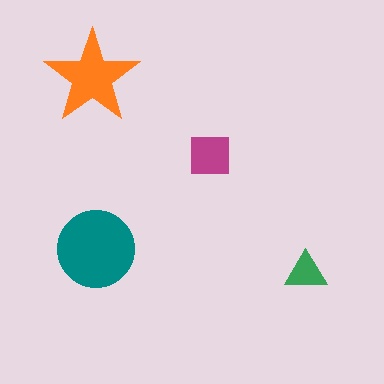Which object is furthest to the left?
The orange star is leftmost.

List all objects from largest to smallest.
The teal circle, the orange star, the magenta square, the green triangle.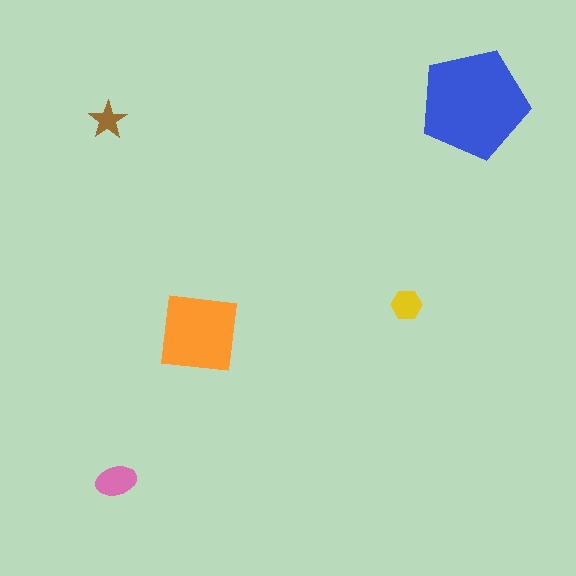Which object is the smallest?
The brown star.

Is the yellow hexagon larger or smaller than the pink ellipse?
Smaller.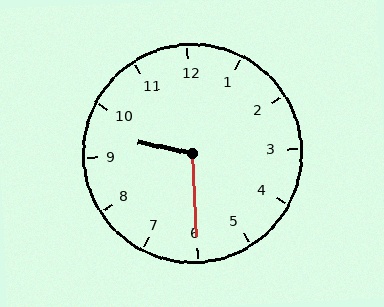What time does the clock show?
9:30.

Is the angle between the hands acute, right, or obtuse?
It is obtuse.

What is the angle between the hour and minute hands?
Approximately 105 degrees.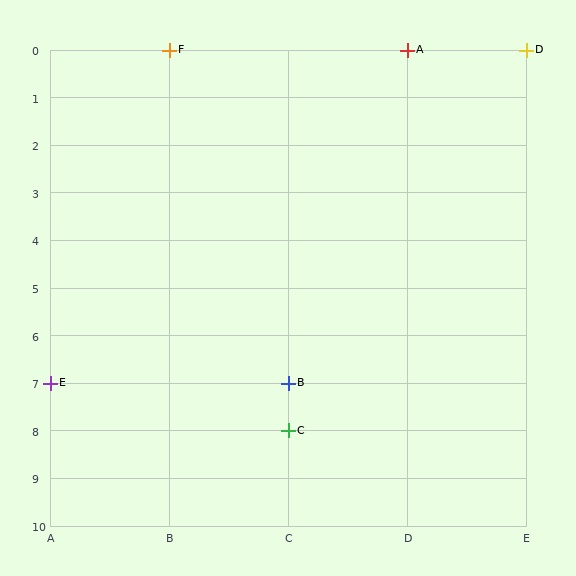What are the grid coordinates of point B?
Point B is at grid coordinates (C, 7).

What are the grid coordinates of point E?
Point E is at grid coordinates (A, 7).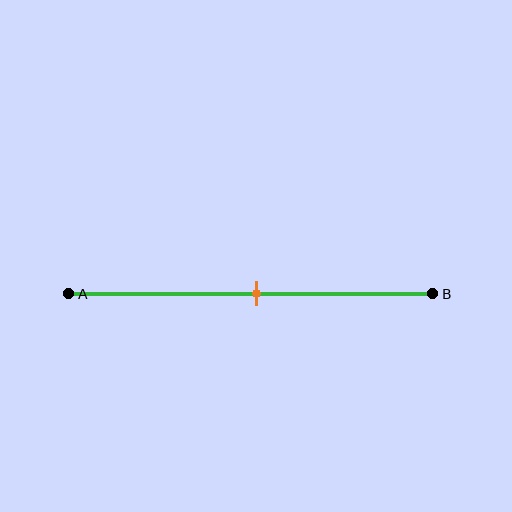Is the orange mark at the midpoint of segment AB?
Yes, the mark is approximately at the midpoint.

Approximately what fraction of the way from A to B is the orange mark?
The orange mark is approximately 50% of the way from A to B.